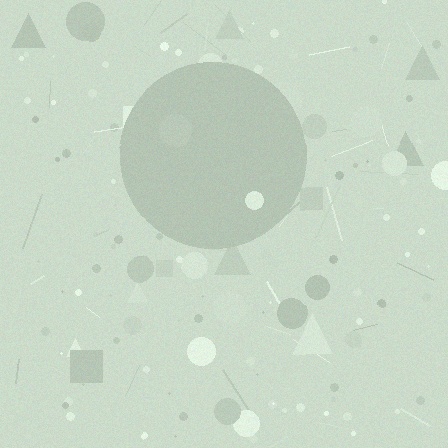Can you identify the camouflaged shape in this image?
The camouflaged shape is a circle.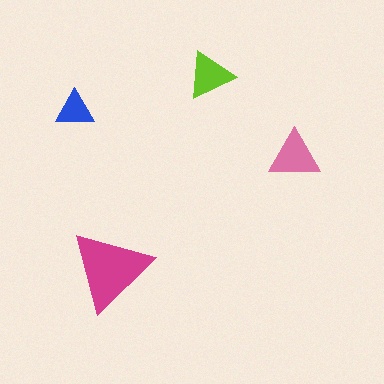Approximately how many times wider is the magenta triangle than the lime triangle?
About 1.5 times wider.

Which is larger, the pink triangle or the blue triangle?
The pink one.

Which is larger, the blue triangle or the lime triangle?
The lime one.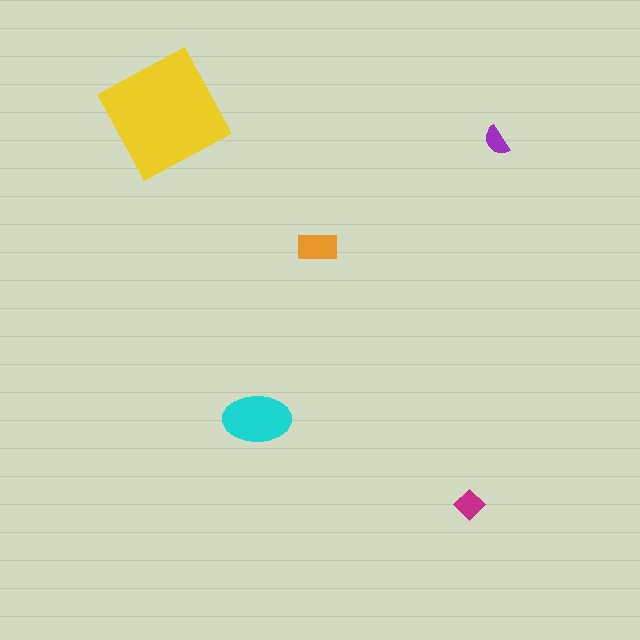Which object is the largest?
The yellow square.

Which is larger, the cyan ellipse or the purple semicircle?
The cyan ellipse.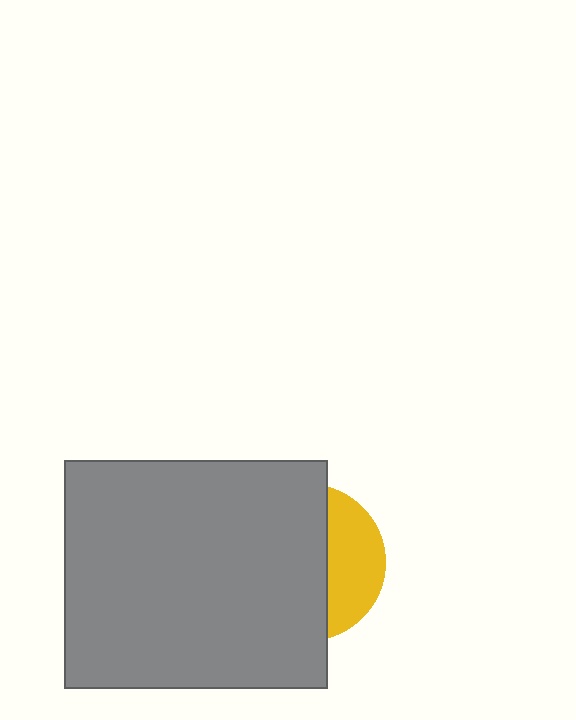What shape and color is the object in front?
The object in front is a gray rectangle.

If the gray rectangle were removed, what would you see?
You would see the complete yellow circle.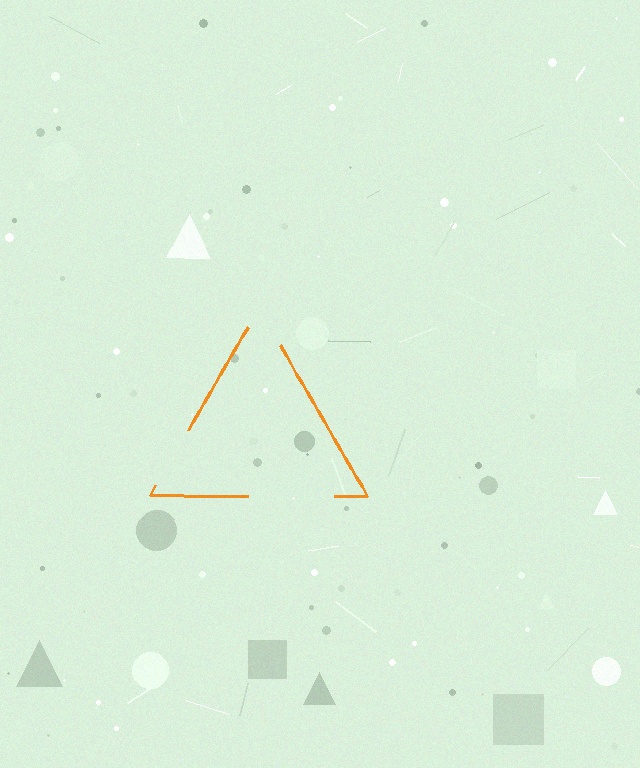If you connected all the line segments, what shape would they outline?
They would outline a triangle.